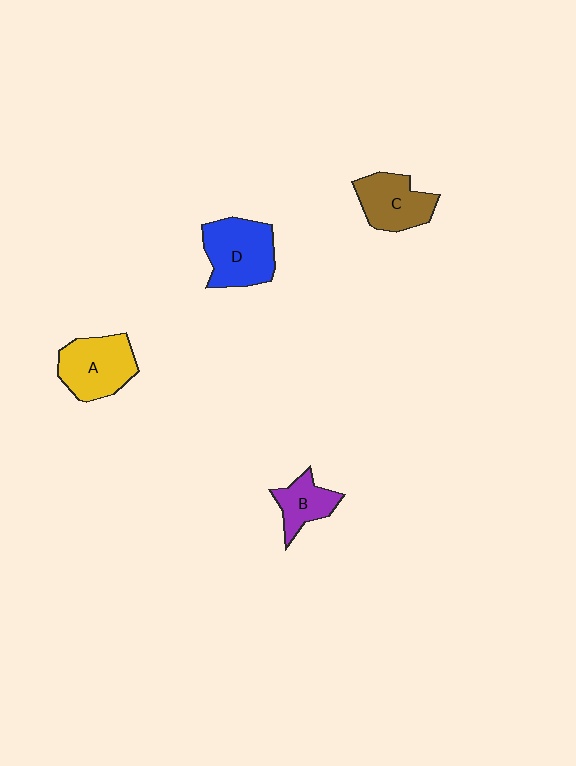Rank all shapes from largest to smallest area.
From largest to smallest: D (blue), A (yellow), C (brown), B (purple).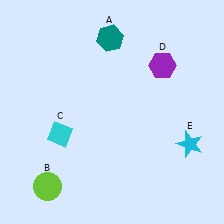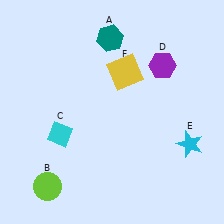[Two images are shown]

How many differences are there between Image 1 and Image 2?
There is 1 difference between the two images.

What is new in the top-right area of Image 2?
A yellow square (F) was added in the top-right area of Image 2.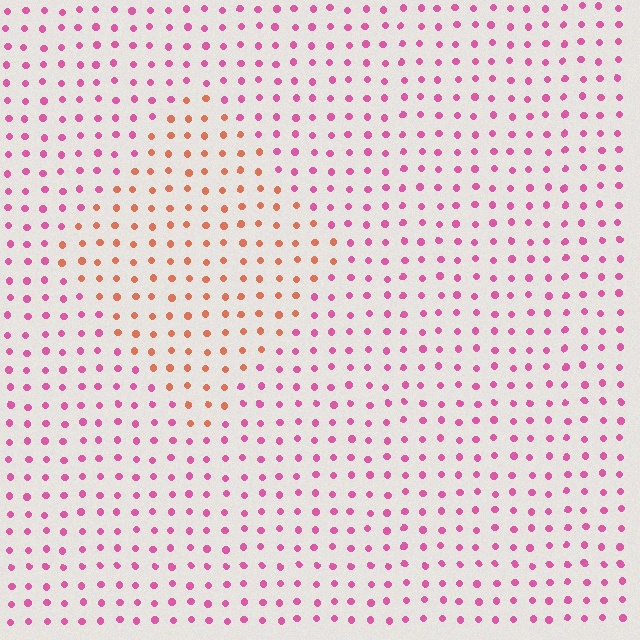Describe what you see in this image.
The image is filled with small pink elements in a uniform arrangement. A diamond-shaped region is visible where the elements are tinted to a slightly different hue, forming a subtle color boundary.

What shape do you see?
I see a diamond.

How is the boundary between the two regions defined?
The boundary is defined purely by a slight shift in hue (about 48 degrees). Spacing, size, and orientation are identical on both sides.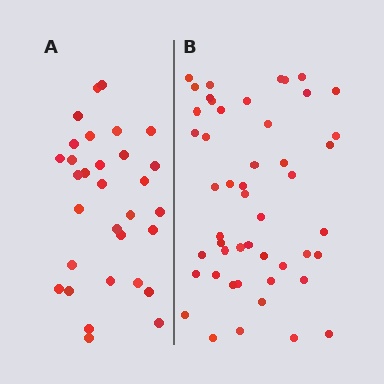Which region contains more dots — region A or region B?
Region B (the right region) has more dots.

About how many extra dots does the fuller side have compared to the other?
Region B has approximately 20 more dots than region A.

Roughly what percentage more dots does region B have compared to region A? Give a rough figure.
About 60% more.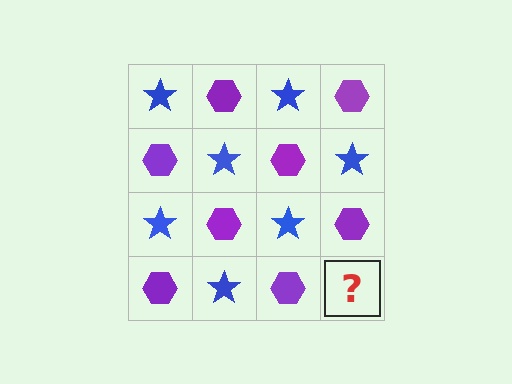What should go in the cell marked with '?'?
The missing cell should contain a blue star.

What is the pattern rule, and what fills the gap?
The rule is that it alternates blue star and purple hexagon in a checkerboard pattern. The gap should be filled with a blue star.